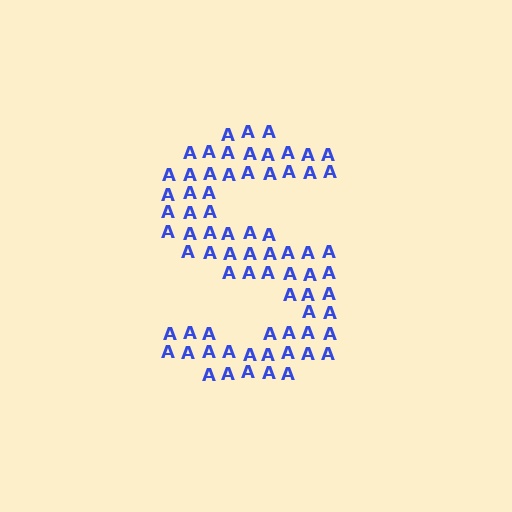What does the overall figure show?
The overall figure shows the letter S.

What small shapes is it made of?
It is made of small letter A's.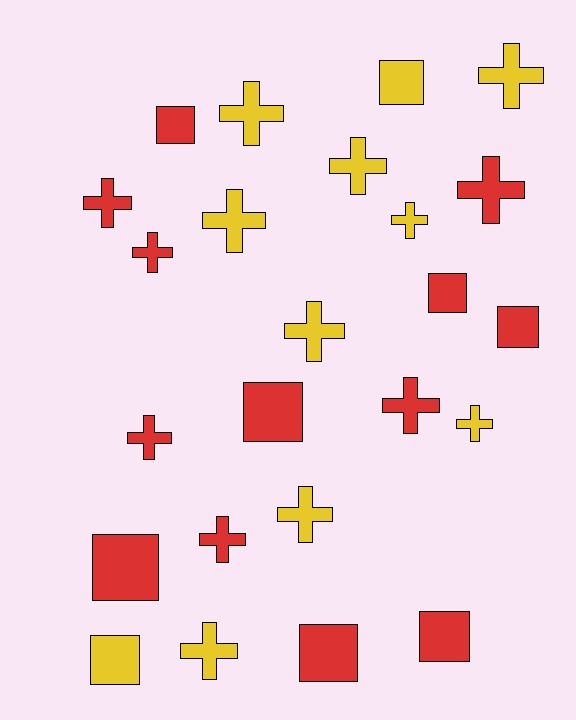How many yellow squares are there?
There are 2 yellow squares.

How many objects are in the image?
There are 24 objects.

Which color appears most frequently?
Red, with 13 objects.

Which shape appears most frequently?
Cross, with 15 objects.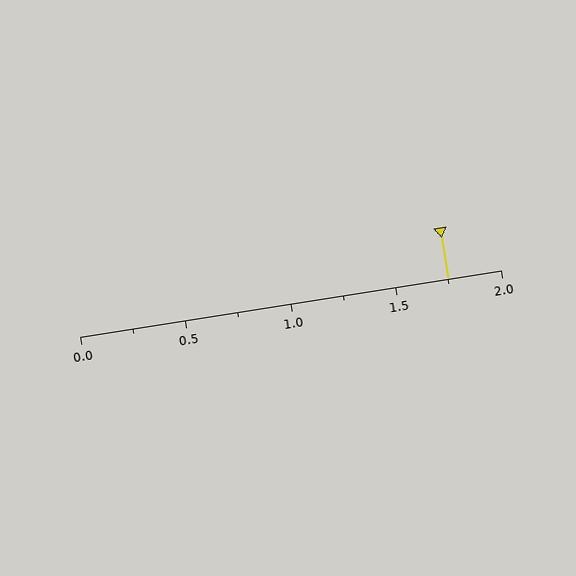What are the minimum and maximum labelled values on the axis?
The axis runs from 0.0 to 2.0.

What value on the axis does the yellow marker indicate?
The marker indicates approximately 1.75.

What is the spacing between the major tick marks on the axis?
The major ticks are spaced 0.5 apart.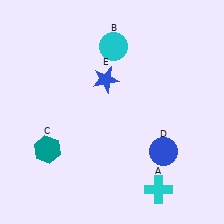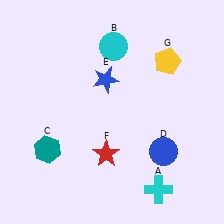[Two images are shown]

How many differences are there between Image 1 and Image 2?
There are 2 differences between the two images.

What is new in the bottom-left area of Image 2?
A red star (F) was added in the bottom-left area of Image 2.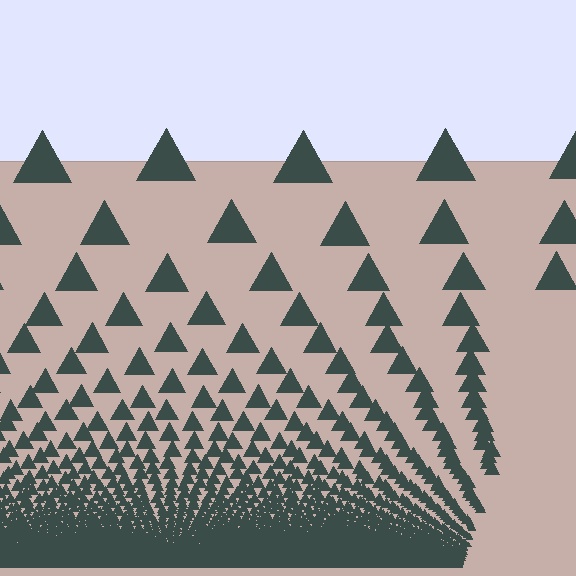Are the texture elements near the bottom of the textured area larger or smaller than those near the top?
Smaller. The gradient is inverted — elements near the bottom are smaller and denser.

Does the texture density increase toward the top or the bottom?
Density increases toward the bottom.